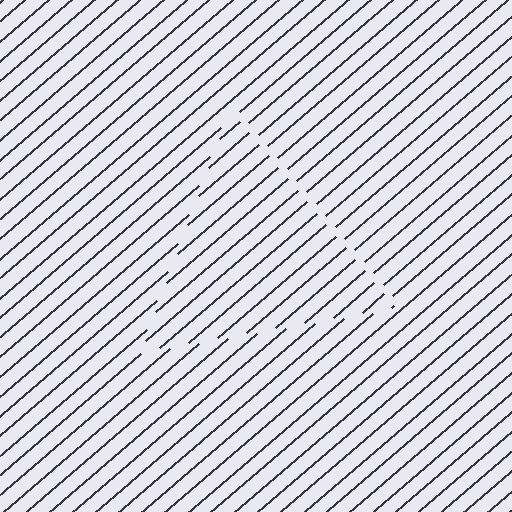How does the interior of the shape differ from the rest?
The interior of the shape contains the same grating, shifted by half a period — the contour is defined by the phase discontinuity where line-ends from the inner and outer gratings abut.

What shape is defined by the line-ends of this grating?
An illusory triangle. The interior of the shape contains the same grating, shifted by half a period — the contour is defined by the phase discontinuity where line-ends from the inner and outer gratings abut.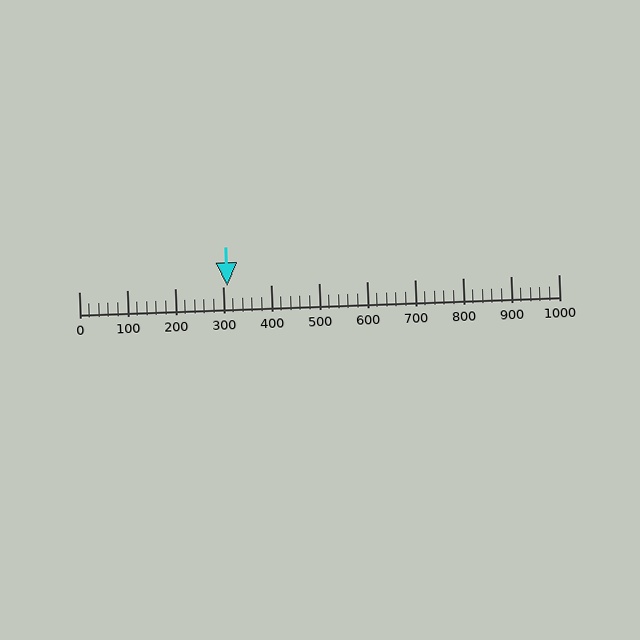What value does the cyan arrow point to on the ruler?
The cyan arrow points to approximately 309.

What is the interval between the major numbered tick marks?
The major tick marks are spaced 100 units apart.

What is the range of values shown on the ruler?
The ruler shows values from 0 to 1000.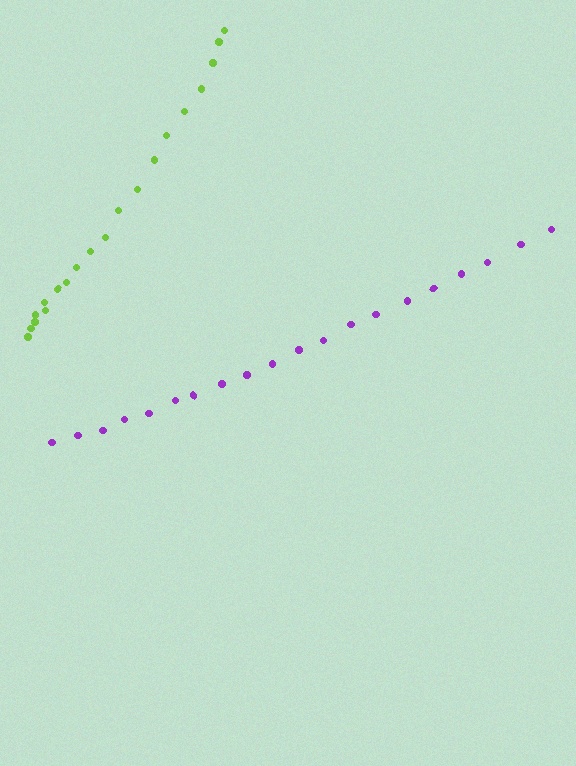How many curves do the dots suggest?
There are 2 distinct paths.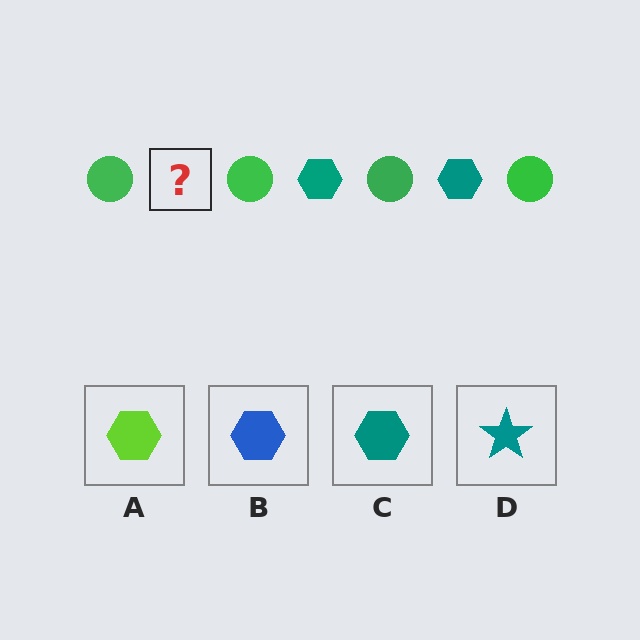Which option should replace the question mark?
Option C.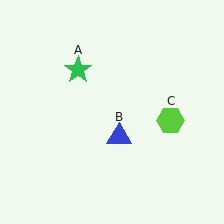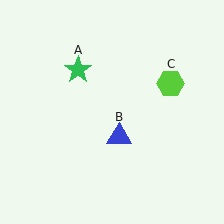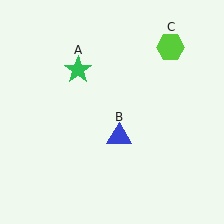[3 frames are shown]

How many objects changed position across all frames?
1 object changed position: lime hexagon (object C).